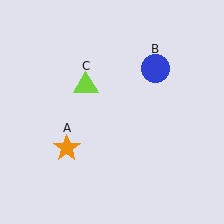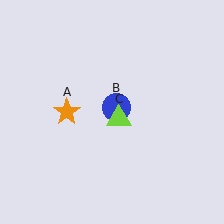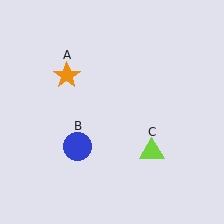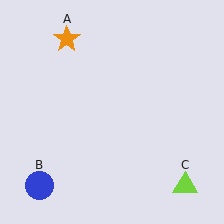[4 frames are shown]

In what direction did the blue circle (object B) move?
The blue circle (object B) moved down and to the left.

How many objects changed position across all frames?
3 objects changed position: orange star (object A), blue circle (object B), lime triangle (object C).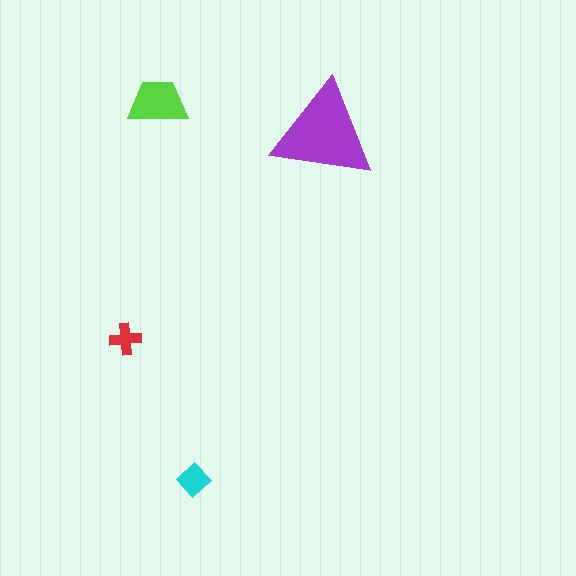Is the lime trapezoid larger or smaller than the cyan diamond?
Larger.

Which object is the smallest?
The red cross.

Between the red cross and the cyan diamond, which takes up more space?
The cyan diamond.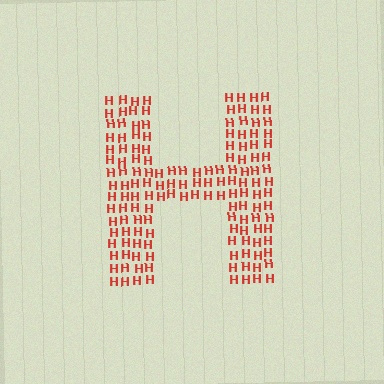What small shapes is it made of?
It is made of small letter H's.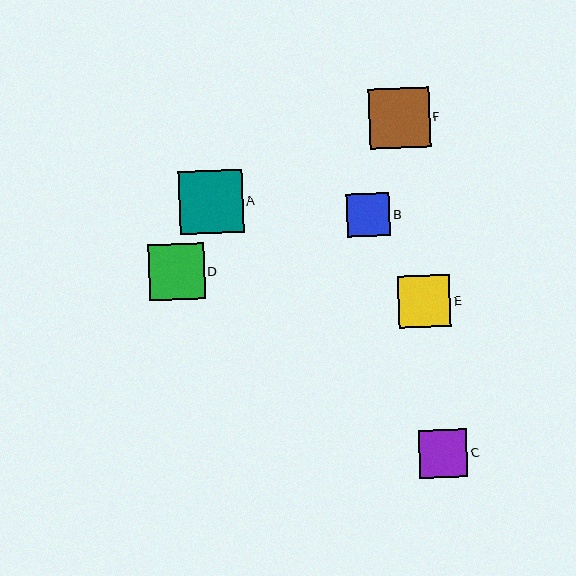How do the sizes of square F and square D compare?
Square F and square D are approximately the same size.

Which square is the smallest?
Square B is the smallest with a size of approximately 43 pixels.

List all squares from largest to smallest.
From largest to smallest: A, F, D, E, C, B.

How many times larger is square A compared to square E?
Square A is approximately 1.2 times the size of square E.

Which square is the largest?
Square A is the largest with a size of approximately 64 pixels.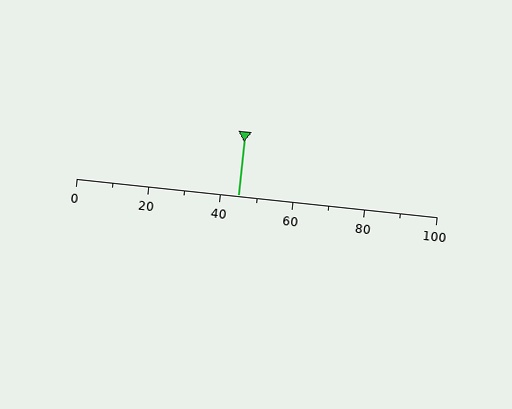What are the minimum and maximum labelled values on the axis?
The axis runs from 0 to 100.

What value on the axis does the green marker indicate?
The marker indicates approximately 45.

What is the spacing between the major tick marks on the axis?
The major ticks are spaced 20 apart.